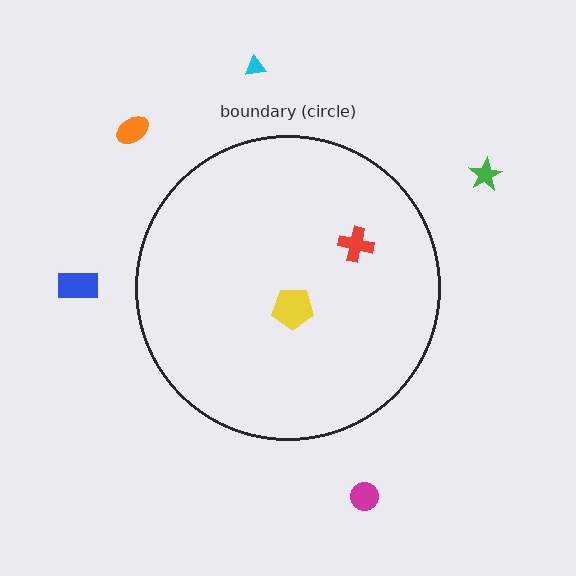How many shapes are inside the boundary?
2 inside, 5 outside.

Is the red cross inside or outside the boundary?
Inside.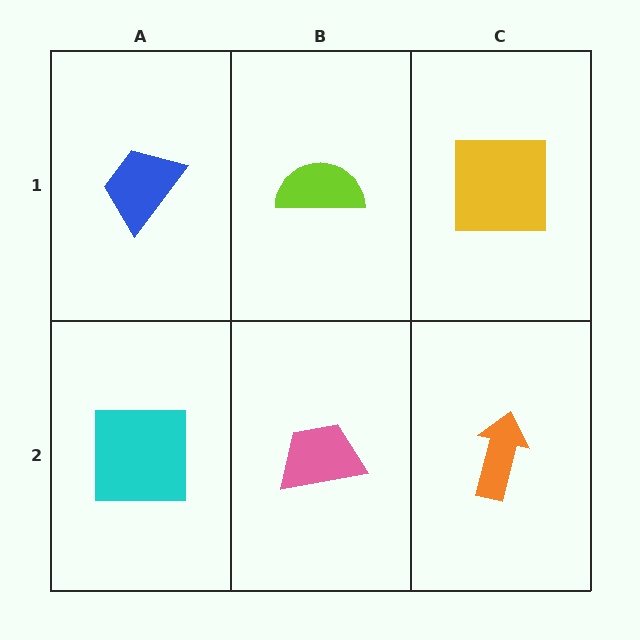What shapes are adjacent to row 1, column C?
An orange arrow (row 2, column C), a lime semicircle (row 1, column B).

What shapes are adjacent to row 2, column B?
A lime semicircle (row 1, column B), a cyan square (row 2, column A), an orange arrow (row 2, column C).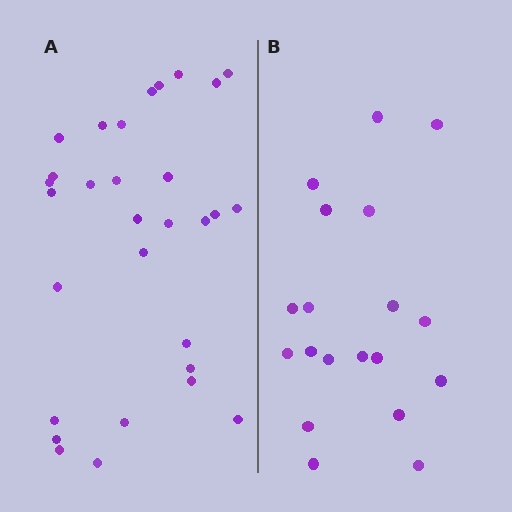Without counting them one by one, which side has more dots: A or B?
Region A (the left region) has more dots.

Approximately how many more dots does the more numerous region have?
Region A has roughly 12 or so more dots than region B.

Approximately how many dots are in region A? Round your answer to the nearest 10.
About 30 dots.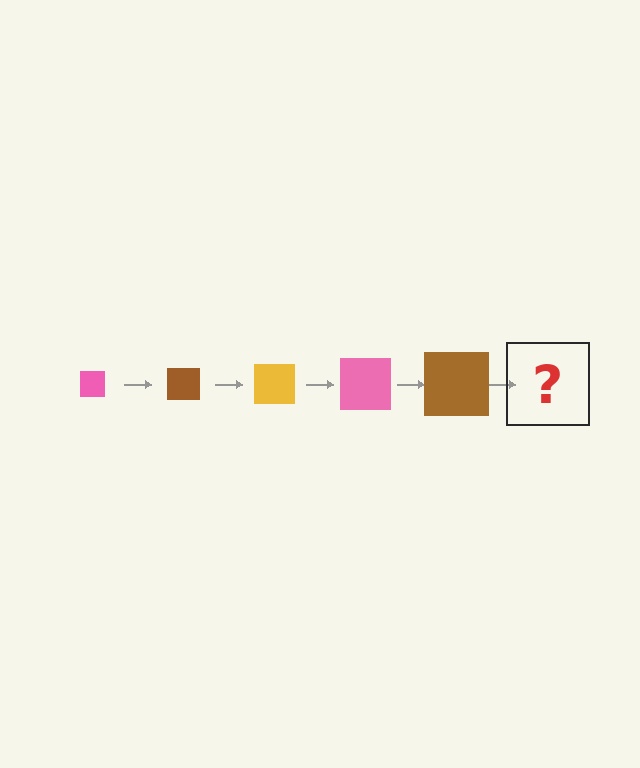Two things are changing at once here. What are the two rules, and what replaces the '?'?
The two rules are that the square grows larger each step and the color cycles through pink, brown, and yellow. The '?' should be a yellow square, larger than the previous one.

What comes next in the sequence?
The next element should be a yellow square, larger than the previous one.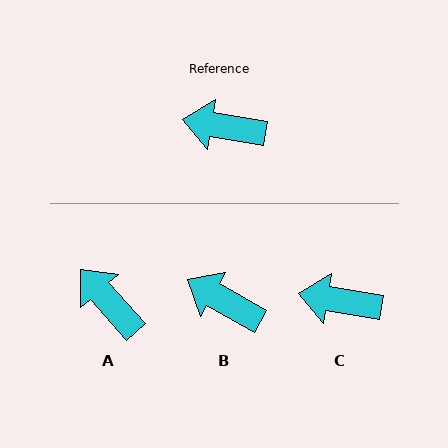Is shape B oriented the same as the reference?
No, it is off by about 20 degrees.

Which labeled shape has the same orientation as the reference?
C.